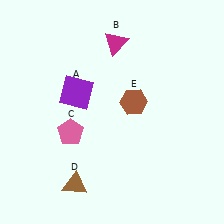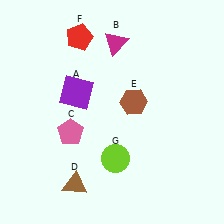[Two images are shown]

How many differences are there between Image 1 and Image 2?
There are 2 differences between the two images.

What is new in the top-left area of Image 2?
A red pentagon (F) was added in the top-left area of Image 2.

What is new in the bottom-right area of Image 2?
A lime circle (G) was added in the bottom-right area of Image 2.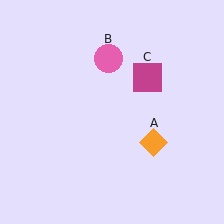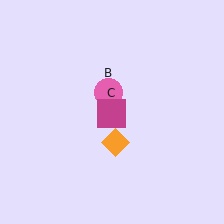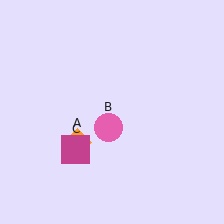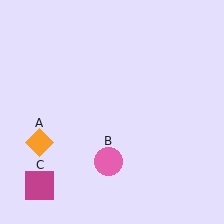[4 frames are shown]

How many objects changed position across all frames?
3 objects changed position: orange diamond (object A), pink circle (object B), magenta square (object C).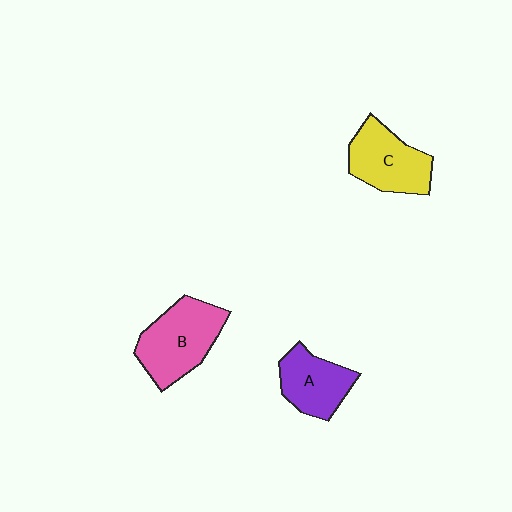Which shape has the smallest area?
Shape A (purple).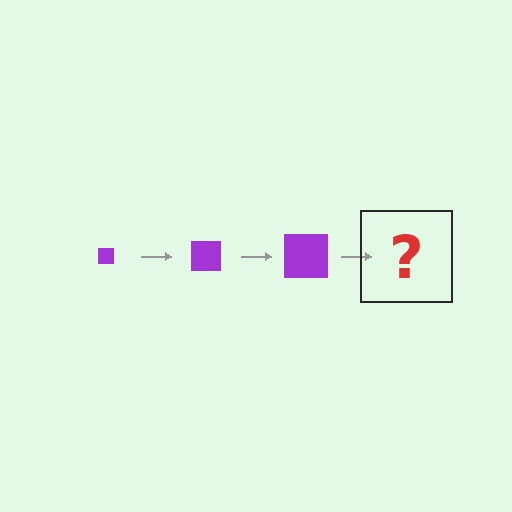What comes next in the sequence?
The next element should be a purple square, larger than the previous one.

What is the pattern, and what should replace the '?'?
The pattern is that the square gets progressively larger each step. The '?' should be a purple square, larger than the previous one.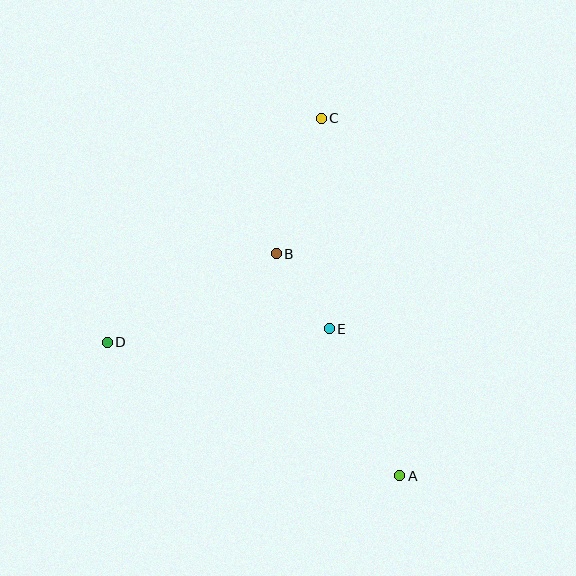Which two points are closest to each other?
Points B and E are closest to each other.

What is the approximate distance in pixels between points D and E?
The distance between D and E is approximately 222 pixels.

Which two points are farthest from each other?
Points A and C are farthest from each other.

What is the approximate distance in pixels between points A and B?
The distance between A and B is approximately 254 pixels.